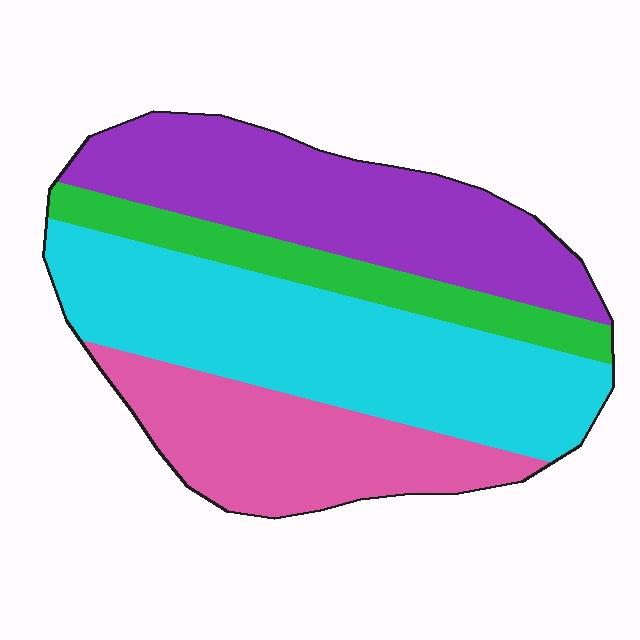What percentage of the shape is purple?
Purple takes up between a quarter and a half of the shape.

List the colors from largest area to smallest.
From largest to smallest: cyan, purple, pink, green.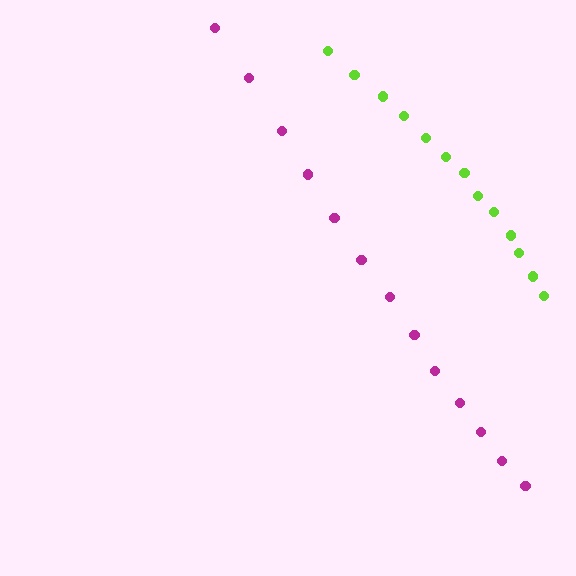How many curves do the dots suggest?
There are 2 distinct paths.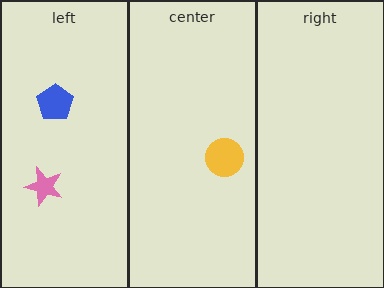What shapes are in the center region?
The yellow circle.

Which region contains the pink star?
The left region.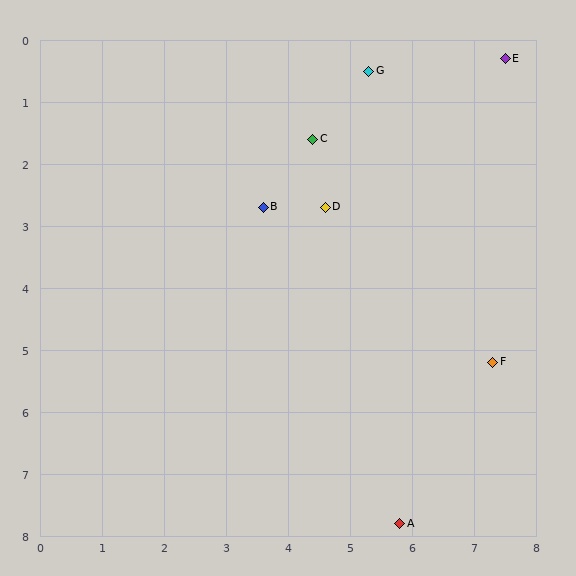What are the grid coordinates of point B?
Point B is at approximately (3.6, 2.7).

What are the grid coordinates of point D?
Point D is at approximately (4.6, 2.7).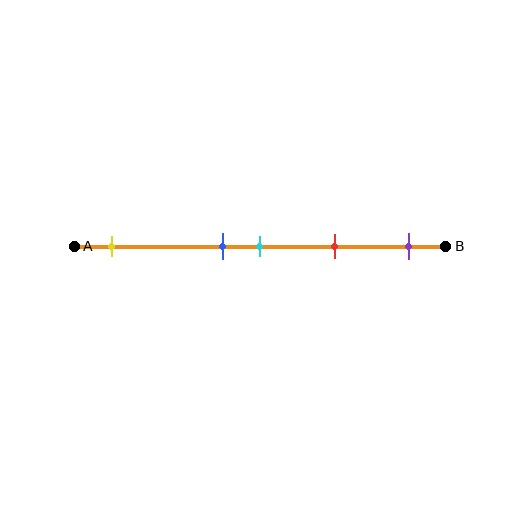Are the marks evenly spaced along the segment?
No, the marks are not evenly spaced.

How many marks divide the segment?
There are 5 marks dividing the segment.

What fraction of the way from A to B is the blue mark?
The blue mark is approximately 40% (0.4) of the way from A to B.